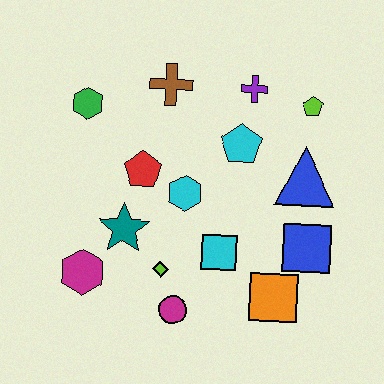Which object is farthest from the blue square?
The green hexagon is farthest from the blue square.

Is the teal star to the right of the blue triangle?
No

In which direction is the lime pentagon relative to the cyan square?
The lime pentagon is above the cyan square.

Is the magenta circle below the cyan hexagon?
Yes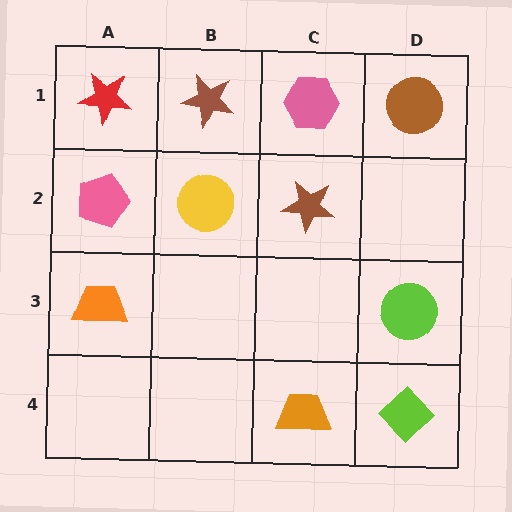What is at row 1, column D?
A brown circle.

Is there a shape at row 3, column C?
No, that cell is empty.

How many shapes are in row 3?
2 shapes.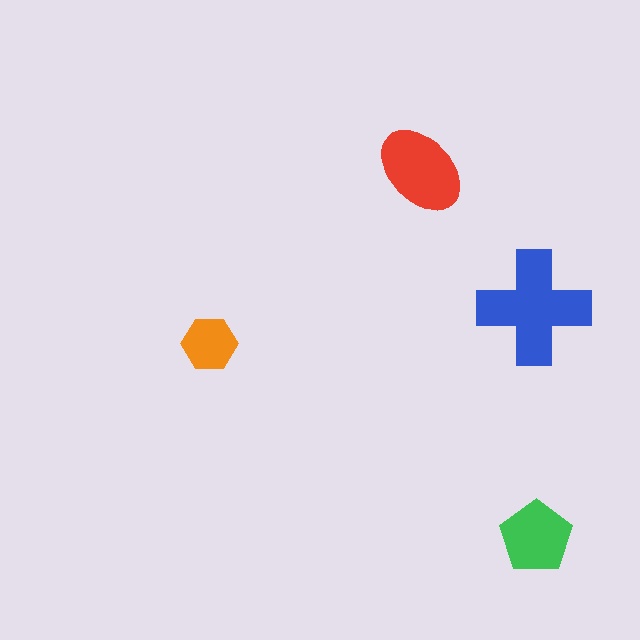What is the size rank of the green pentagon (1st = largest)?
3rd.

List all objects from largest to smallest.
The blue cross, the red ellipse, the green pentagon, the orange hexagon.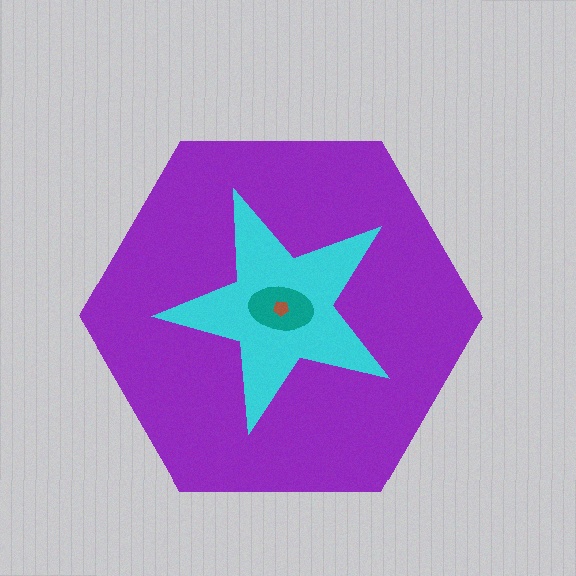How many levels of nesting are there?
4.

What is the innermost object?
The brown pentagon.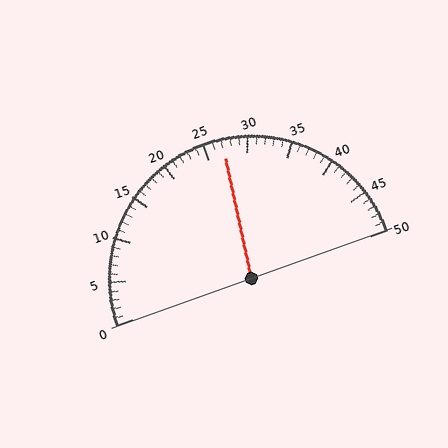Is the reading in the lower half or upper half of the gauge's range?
The reading is in the upper half of the range (0 to 50).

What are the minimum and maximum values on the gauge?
The gauge ranges from 0 to 50.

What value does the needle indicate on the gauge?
The needle indicates approximately 27.